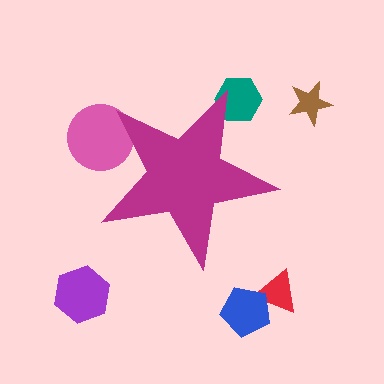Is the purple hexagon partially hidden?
No, the purple hexagon is fully visible.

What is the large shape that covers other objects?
A magenta star.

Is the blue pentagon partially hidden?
No, the blue pentagon is fully visible.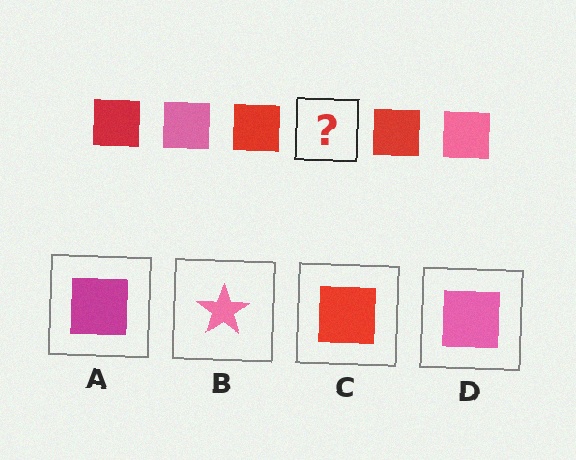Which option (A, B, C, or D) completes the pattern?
D.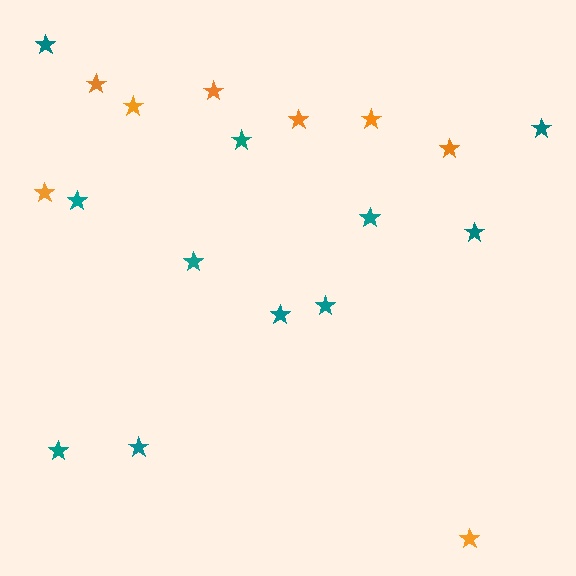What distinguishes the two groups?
There are 2 groups: one group of teal stars (11) and one group of orange stars (8).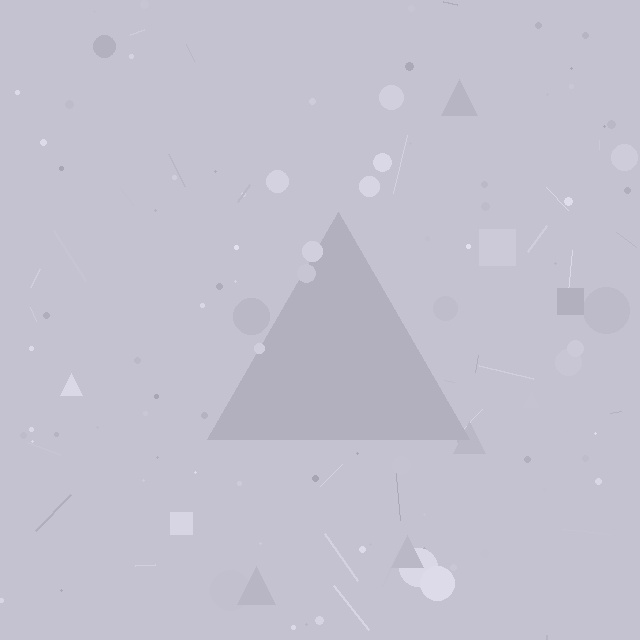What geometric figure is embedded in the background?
A triangle is embedded in the background.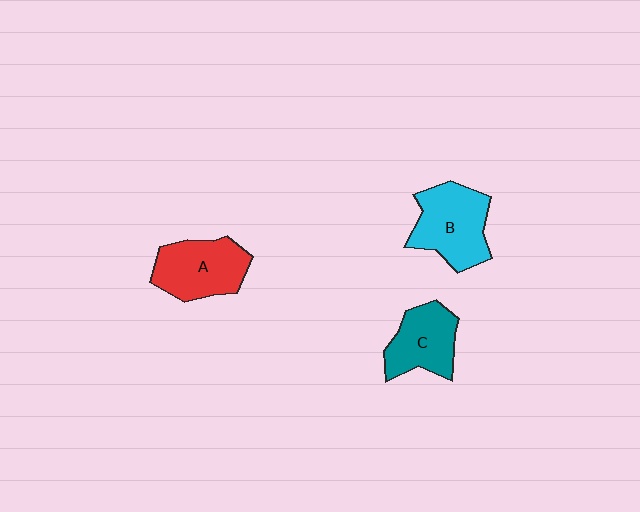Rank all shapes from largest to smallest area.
From largest to smallest: B (cyan), A (red), C (teal).